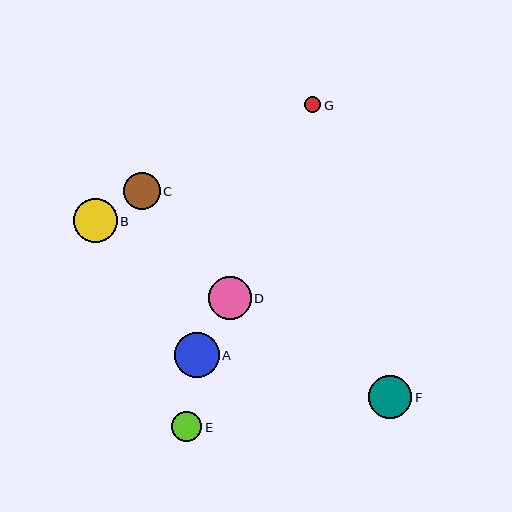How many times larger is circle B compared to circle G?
Circle B is approximately 2.7 times the size of circle G.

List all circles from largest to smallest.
From largest to smallest: A, B, F, D, C, E, G.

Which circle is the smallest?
Circle G is the smallest with a size of approximately 16 pixels.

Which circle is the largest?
Circle A is the largest with a size of approximately 45 pixels.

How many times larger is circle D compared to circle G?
Circle D is approximately 2.6 times the size of circle G.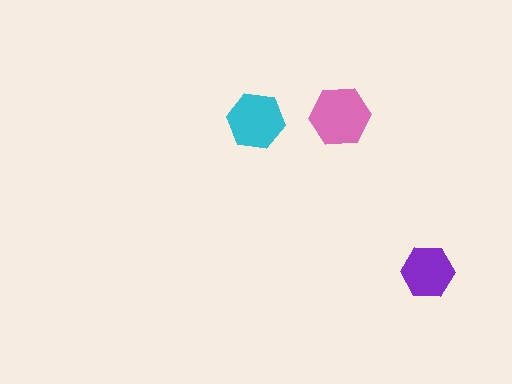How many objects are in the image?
There are 3 objects in the image.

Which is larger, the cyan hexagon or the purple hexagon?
The cyan one.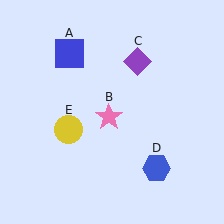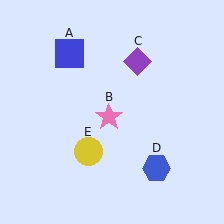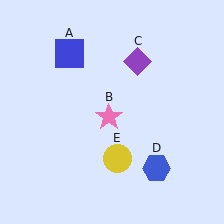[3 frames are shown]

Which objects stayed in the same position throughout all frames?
Blue square (object A) and pink star (object B) and purple diamond (object C) and blue hexagon (object D) remained stationary.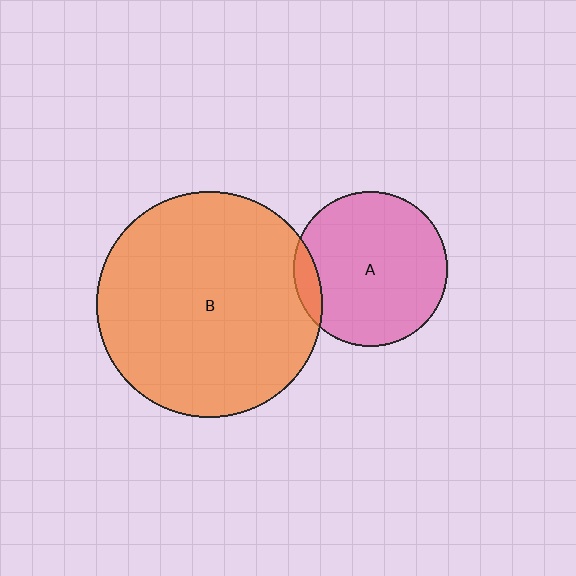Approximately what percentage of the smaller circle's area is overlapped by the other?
Approximately 10%.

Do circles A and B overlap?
Yes.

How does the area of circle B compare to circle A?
Approximately 2.1 times.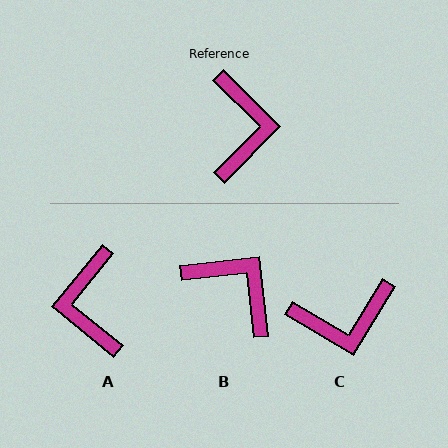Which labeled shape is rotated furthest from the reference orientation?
A, about 174 degrees away.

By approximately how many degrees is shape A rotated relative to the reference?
Approximately 174 degrees clockwise.